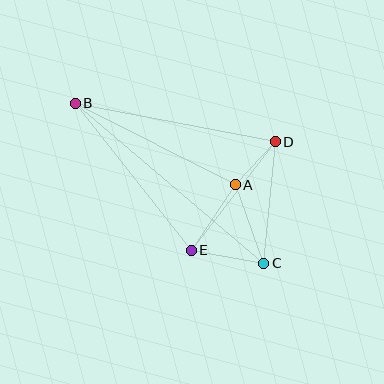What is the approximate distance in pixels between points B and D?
The distance between B and D is approximately 203 pixels.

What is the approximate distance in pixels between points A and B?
The distance between A and B is approximately 179 pixels.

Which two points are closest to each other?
Points A and D are closest to each other.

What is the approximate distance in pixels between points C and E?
The distance between C and E is approximately 74 pixels.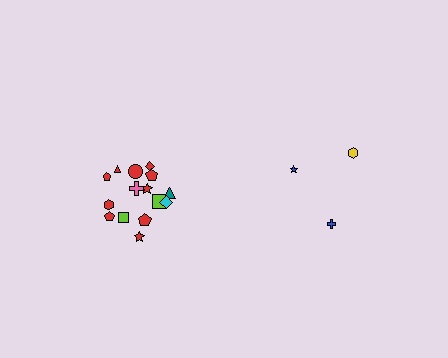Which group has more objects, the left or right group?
The left group.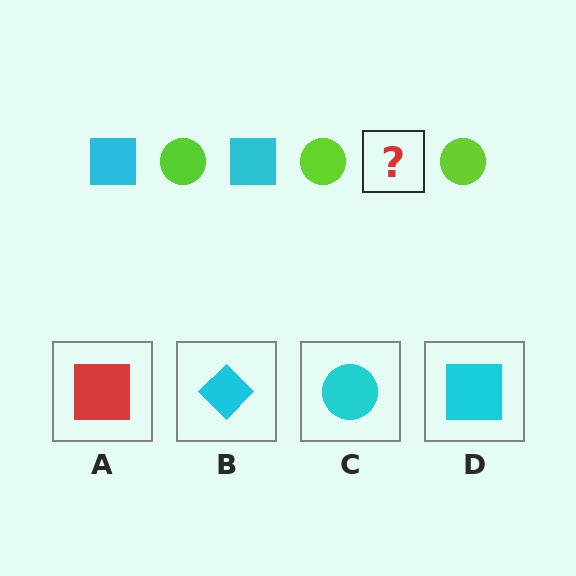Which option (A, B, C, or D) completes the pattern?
D.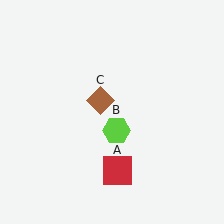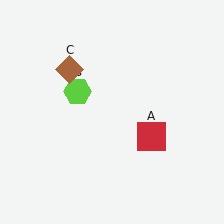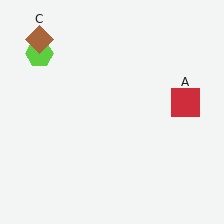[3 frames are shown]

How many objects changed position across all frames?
3 objects changed position: red square (object A), lime hexagon (object B), brown diamond (object C).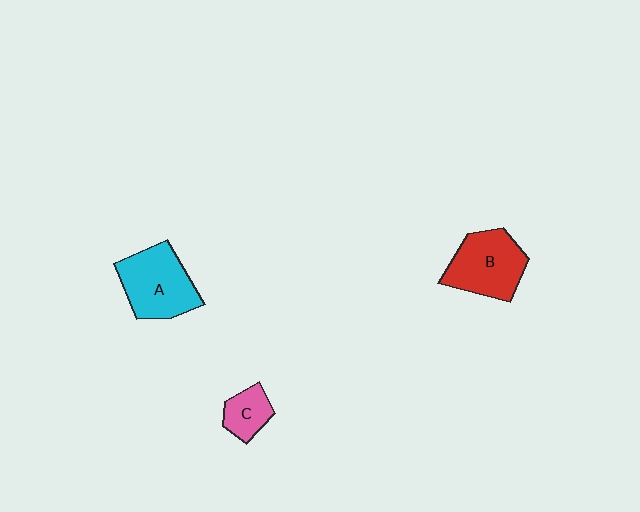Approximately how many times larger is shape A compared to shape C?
Approximately 2.3 times.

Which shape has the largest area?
Shape A (cyan).